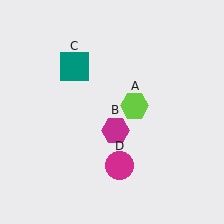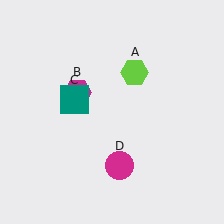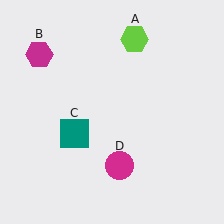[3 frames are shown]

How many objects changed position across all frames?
3 objects changed position: lime hexagon (object A), magenta hexagon (object B), teal square (object C).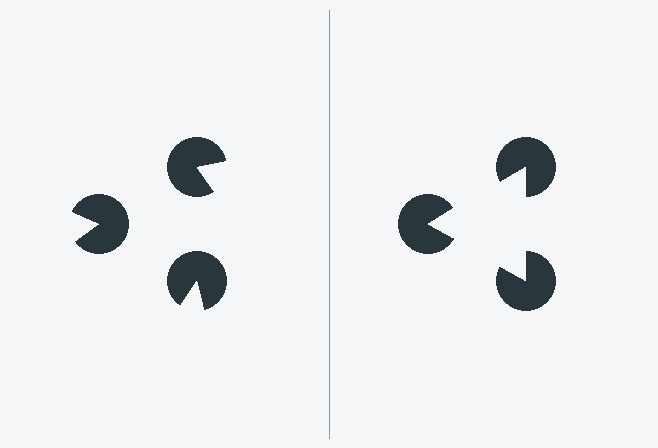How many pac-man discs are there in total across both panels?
6 — 3 on each side.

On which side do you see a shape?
An illusory triangle appears on the right side. On the left side the wedge cuts are rotated, so no coherent shape forms.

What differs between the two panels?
The pac-man discs are positioned identically on both sides; only the wedge orientations differ. On the right they align to a triangle; on the left they are misaligned.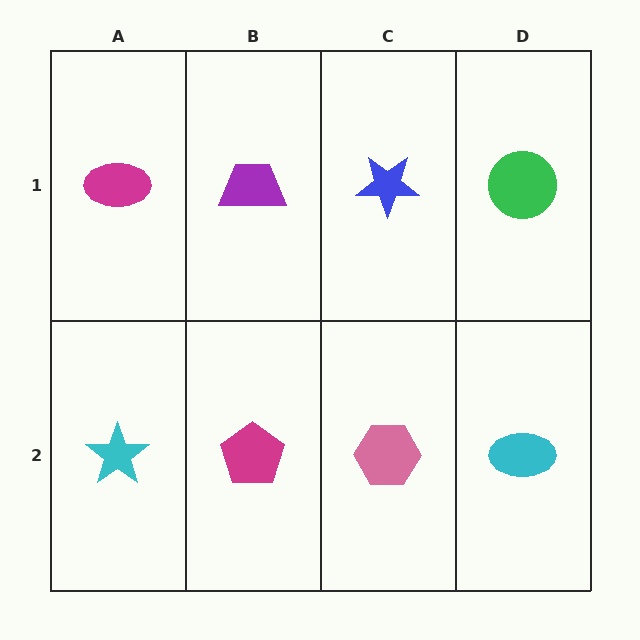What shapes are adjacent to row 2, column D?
A green circle (row 1, column D), a pink hexagon (row 2, column C).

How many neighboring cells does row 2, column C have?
3.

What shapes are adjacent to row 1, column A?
A cyan star (row 2, column A), a purple trapezoid (row 1, column B).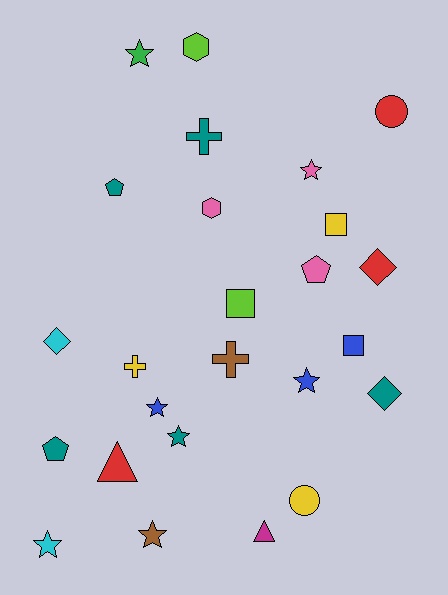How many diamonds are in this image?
There are 3 diamonds.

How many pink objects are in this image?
There are 3 pink objects.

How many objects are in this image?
There are 25 objects.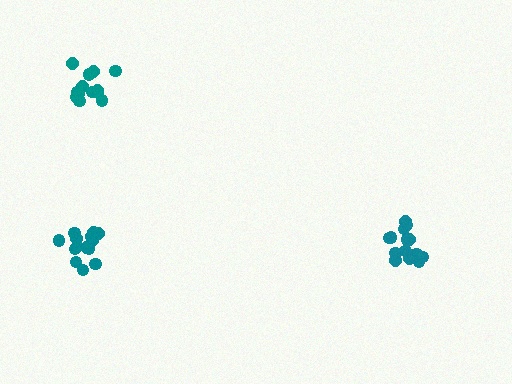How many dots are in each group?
Group 1: 15 dots, Group 2: 13 dots, Group 3: 14 dots (42 total).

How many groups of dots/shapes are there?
There are 3 groups.